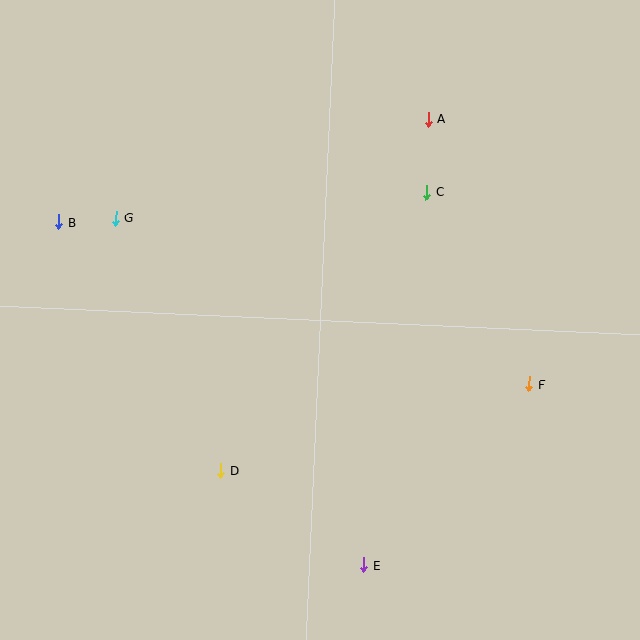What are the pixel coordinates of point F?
Point F is at (529, 384).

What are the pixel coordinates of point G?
Point G is at (116, 218).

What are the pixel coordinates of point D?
Point D is at (221, 470).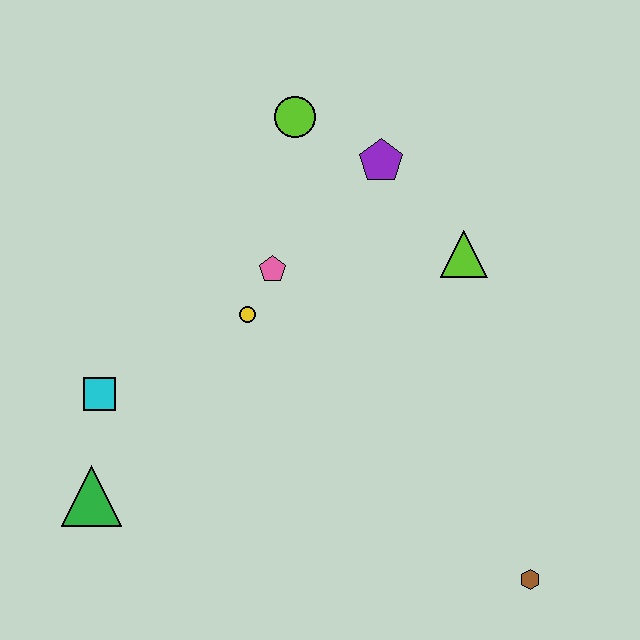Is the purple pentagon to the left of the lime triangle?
Yes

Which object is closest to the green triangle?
The cyan square is closest to the green triangle.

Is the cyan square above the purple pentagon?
No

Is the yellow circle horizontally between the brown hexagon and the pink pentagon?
No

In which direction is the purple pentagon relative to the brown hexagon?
The purple pentagon is above the brown hexagon.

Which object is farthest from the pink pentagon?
The brown hexagon is farthest from the pink pentagon.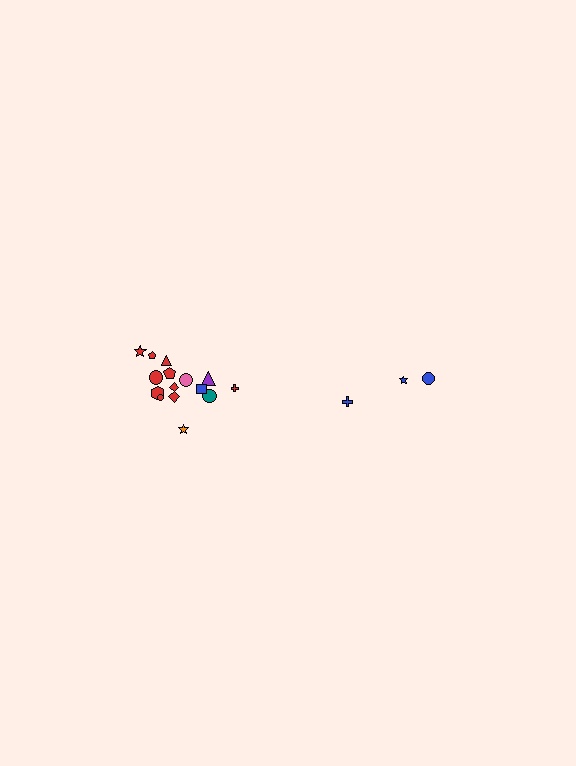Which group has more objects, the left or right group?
The left group.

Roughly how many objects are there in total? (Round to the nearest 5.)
Roughly 20 objects in total.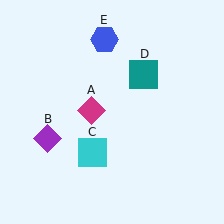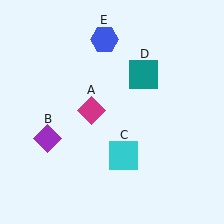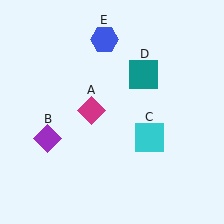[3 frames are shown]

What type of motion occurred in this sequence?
The cyan square (object C) rotated counterclockwise around the center of the scene.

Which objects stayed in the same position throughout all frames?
Magenta diamond (object A) and purple diamond (object B) and teal square (object D) and blue hexagon (object E) remained stationary.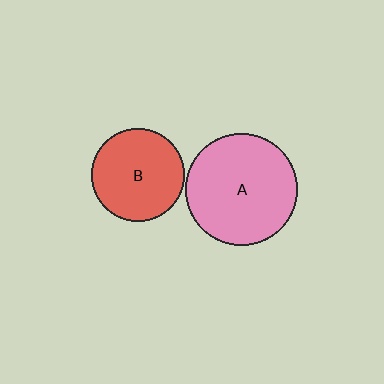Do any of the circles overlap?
No, none of the circles overlap.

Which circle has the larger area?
Circle A (pink).